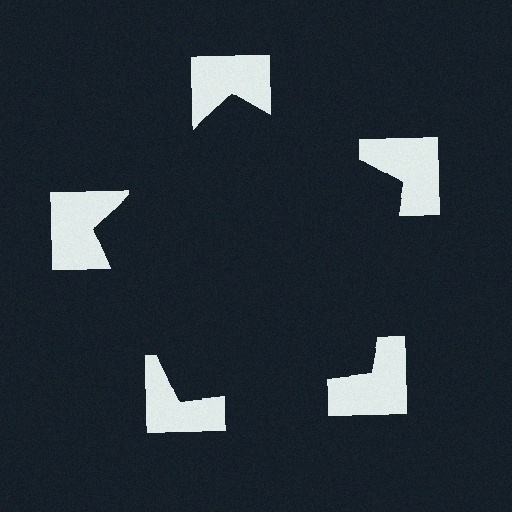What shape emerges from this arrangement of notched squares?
An illusory pentagon — its edges are inferred from the aligned wedge cuts in the notched squares, not physically drawn.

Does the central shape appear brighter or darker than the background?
It typically appears slightly darker than the background, even though no actual brightness change is drawn.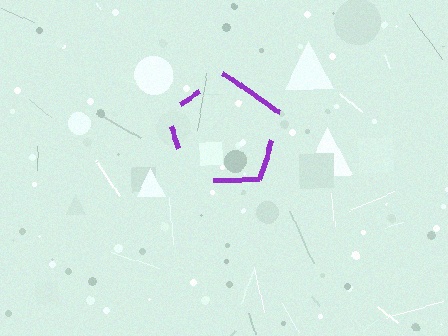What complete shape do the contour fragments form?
The contour fragments form a pentagon.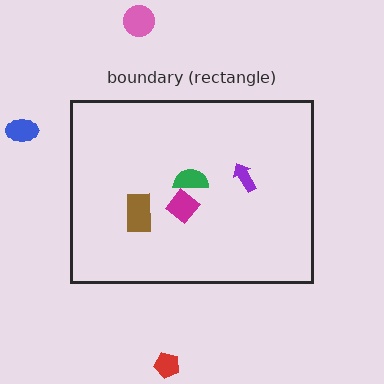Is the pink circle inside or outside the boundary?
Outside.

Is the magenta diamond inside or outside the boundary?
Inside.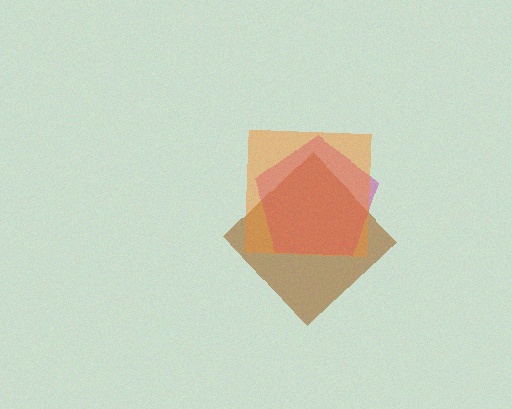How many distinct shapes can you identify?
There are 3 distinct shapes: a brown diamond, a magenta pentagon, an orange square.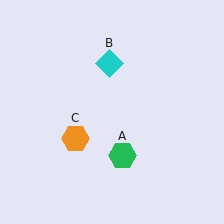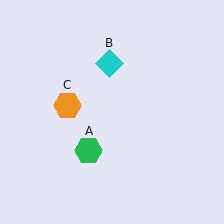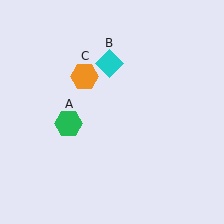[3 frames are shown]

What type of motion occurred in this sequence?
The green hexagon (object A), orange hexagon (object C) rotated clockwise around the center of the scene.